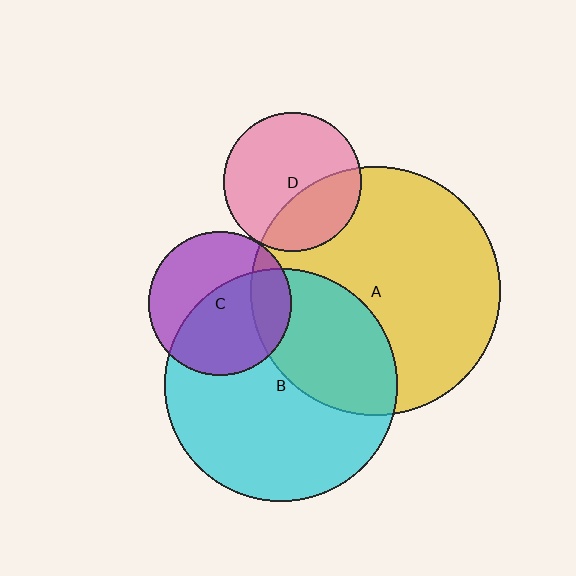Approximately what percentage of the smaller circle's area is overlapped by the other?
Approximately 20%.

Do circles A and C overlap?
Yes.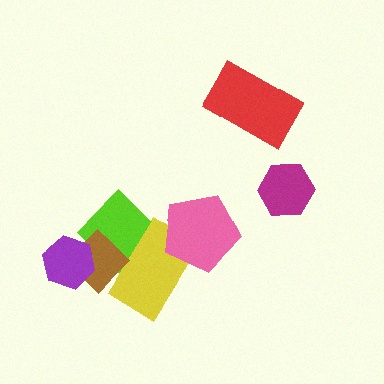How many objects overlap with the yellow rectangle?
3 objects overlap with the yellow rectangle.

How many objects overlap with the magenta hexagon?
0 objects overlap with the magenta hexagon.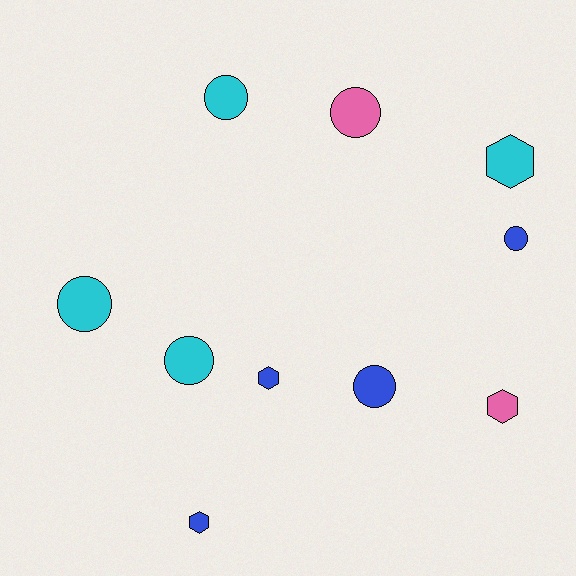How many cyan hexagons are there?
There is 1 cyan hexagon.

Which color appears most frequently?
Cyan, with 4 objects.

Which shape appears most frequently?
Circle, with 6 objects.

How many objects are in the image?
There are 10 objects.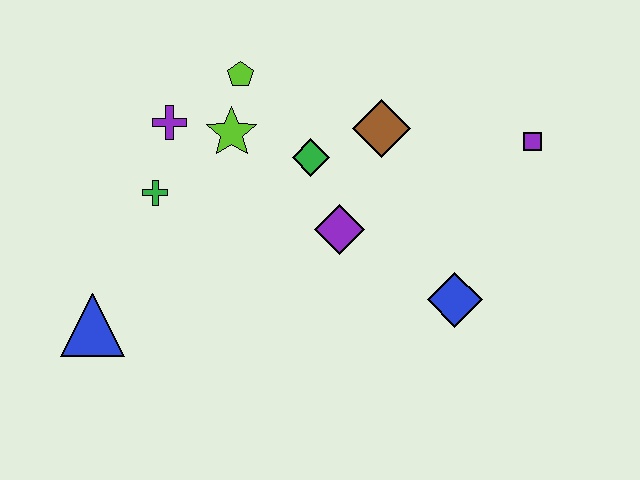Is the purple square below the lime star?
Yes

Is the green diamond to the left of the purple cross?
No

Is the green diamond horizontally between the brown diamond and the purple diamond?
No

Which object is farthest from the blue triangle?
The purple square is farthest from the blue triangle.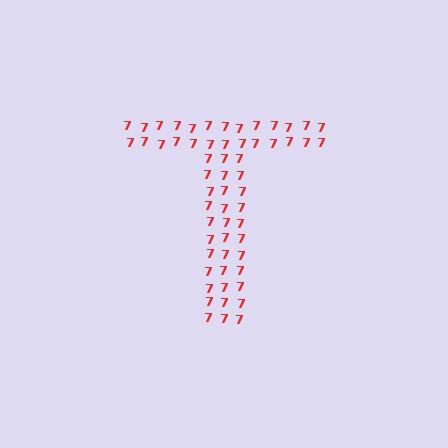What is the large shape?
The large shape is the letter T.